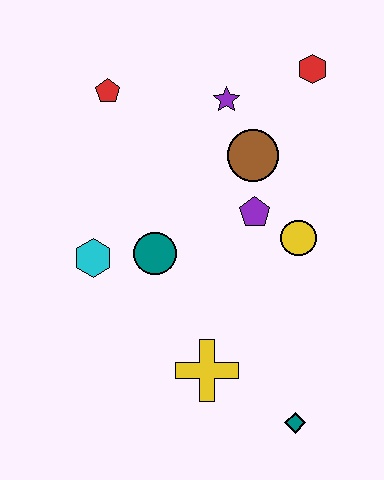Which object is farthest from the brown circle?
The teal diamond is farthest from the brown circle.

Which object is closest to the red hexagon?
The purple star is closest to the red hexagon.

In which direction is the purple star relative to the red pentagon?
The purple star is to the right of the red pentagon.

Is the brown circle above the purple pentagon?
Yes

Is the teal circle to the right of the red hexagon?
No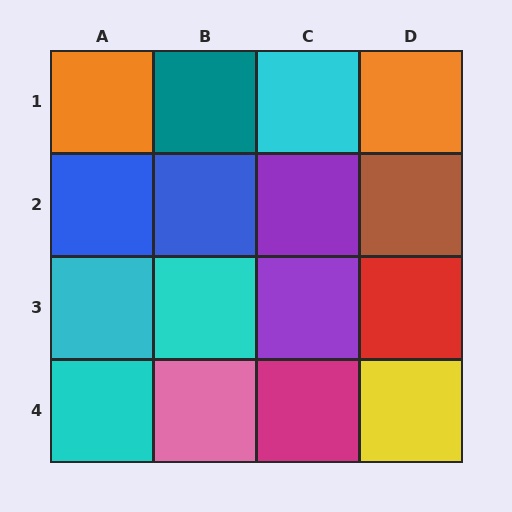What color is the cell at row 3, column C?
Purple.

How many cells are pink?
1 cell is pink.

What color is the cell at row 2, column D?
Brown.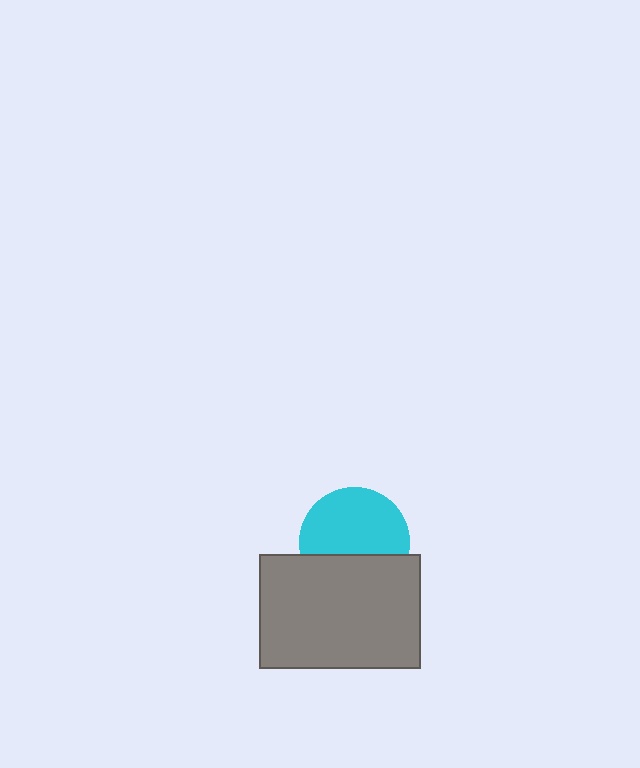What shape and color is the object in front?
The object in front is a gray rectangle.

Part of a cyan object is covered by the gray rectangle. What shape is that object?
It is a circle.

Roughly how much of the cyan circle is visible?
About half of it is visible (roughly 63%).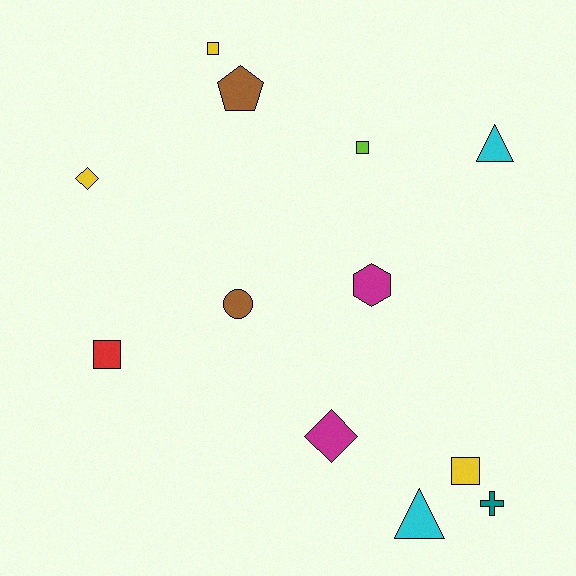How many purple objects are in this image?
There are no purple objects.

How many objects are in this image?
There are 12 objects.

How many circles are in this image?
There is 1 circle.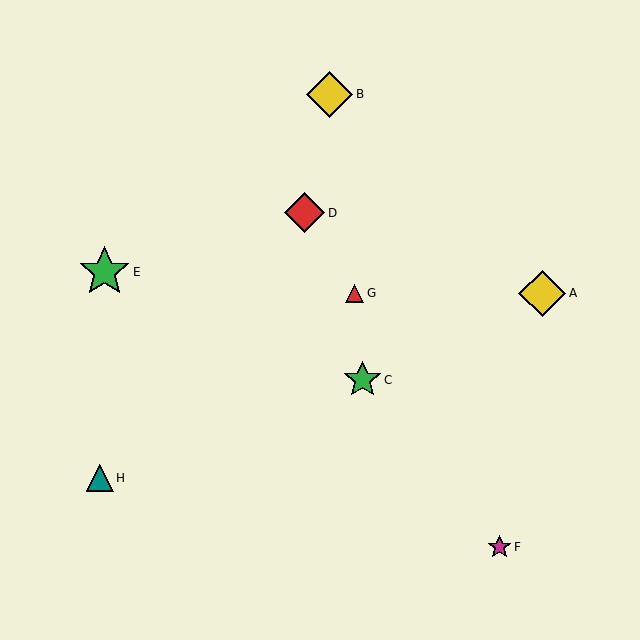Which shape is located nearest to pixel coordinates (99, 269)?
The green star (labeled E) at (105, 272) is nearest to that location.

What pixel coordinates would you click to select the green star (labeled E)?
Click at (105, 272) to select the green star E.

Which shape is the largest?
The green star (labeled E) is the largest.